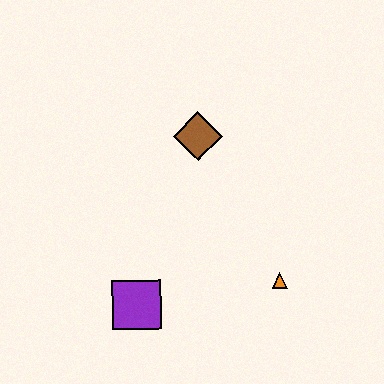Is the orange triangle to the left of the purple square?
No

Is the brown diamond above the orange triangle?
Yes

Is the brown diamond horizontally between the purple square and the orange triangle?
Yes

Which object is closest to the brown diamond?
The orange triangle is closest to the brown diamond.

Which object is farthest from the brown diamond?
The purple square is farthest from the brown diamond.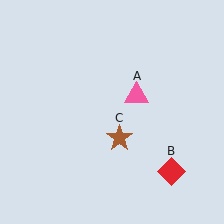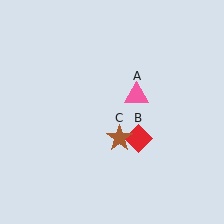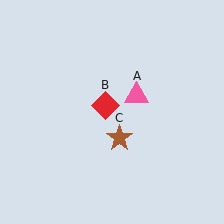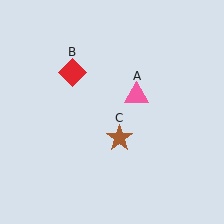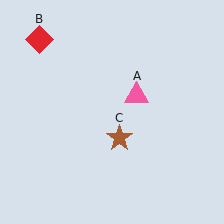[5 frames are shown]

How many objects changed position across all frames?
1 object changed position: red diamond (object B).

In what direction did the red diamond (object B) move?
The red diamond (object B) moved up and to the left.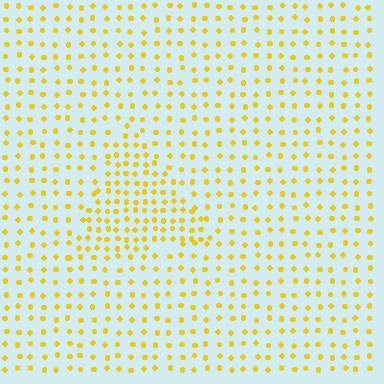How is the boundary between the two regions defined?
The boundary is defined by a change in element density (approximately 1.8x ratio). All elements are the same color, size, and shape.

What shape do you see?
I see a triangle.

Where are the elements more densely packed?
The elements are more densely packed inside the triangle boundary.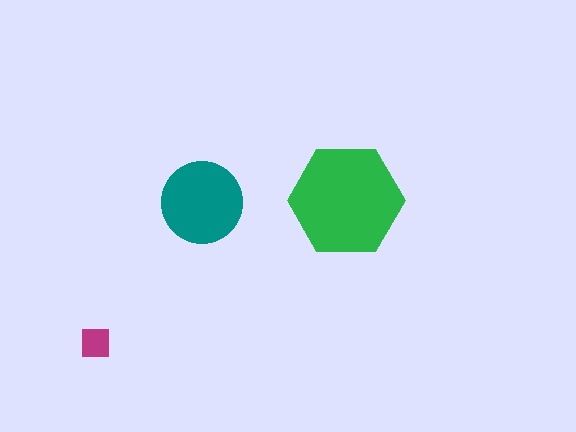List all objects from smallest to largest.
The magenta square, the teal circle, the green hexagon.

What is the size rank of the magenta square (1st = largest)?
3rd.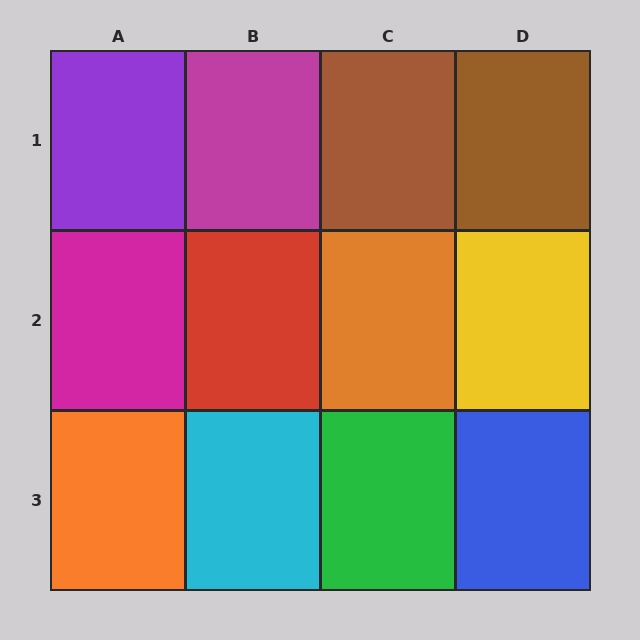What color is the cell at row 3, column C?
Green.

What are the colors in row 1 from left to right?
Purple, magenta, brown, brown.